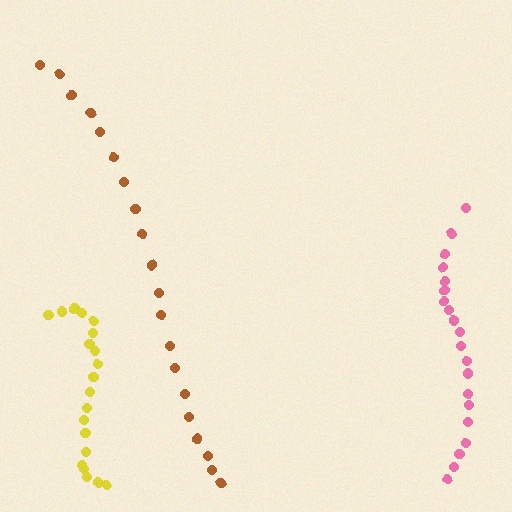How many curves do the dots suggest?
There are 3 distinct paths.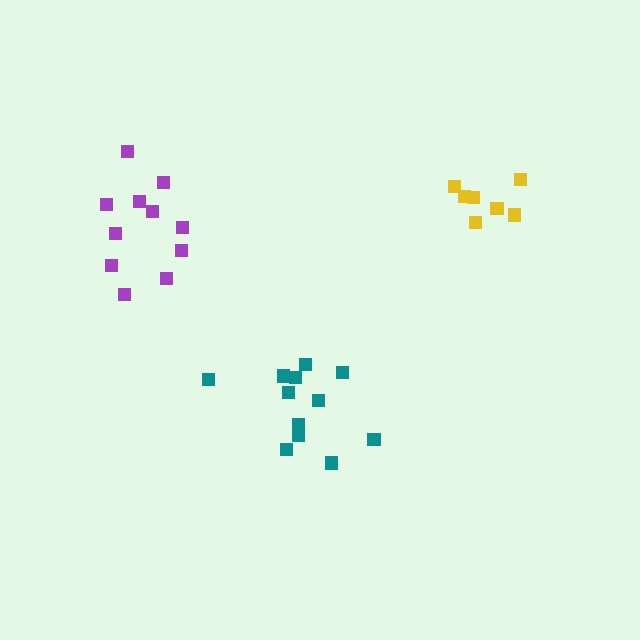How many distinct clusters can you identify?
There are 3 distinct clusters.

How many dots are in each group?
Group 1: 11 dots, Group 2: 12 dots, Group 3: 7 dots (30 total).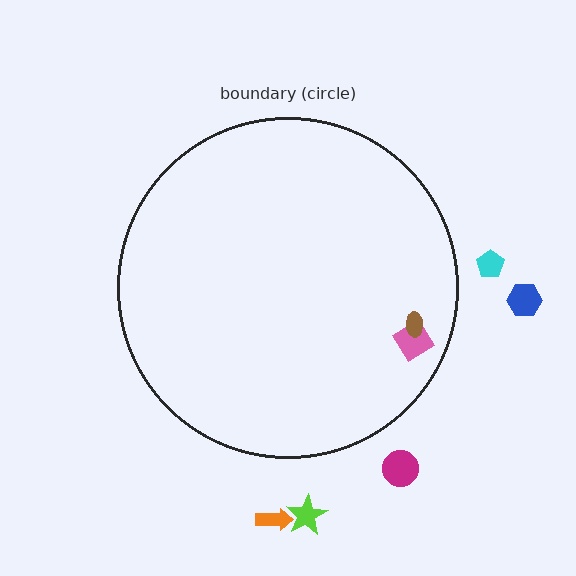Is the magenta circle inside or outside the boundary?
Outside.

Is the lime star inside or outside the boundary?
Outside.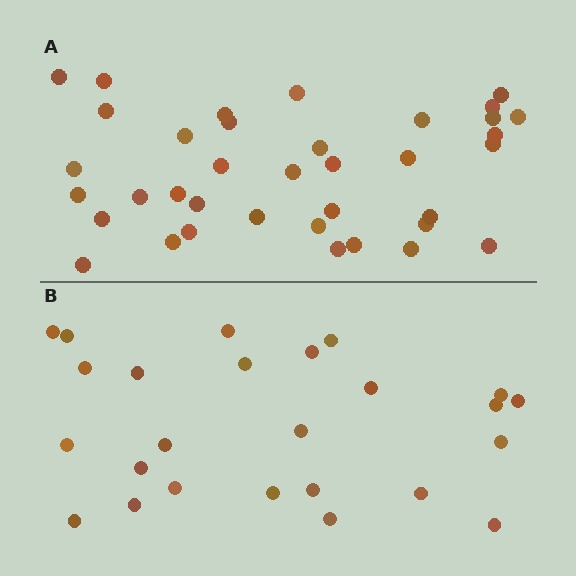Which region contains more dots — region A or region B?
Region A (the top region) has more dots.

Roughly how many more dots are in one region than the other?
Region A has roughly 12 or so more dots than region B.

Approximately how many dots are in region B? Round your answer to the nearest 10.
About 20 dots. (The exact count is 25, which rounds to 20.)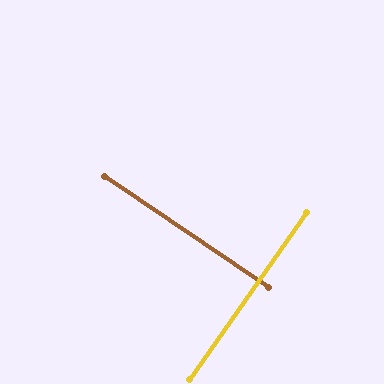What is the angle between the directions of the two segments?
Approximately 89 degrees.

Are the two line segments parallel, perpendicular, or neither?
Perpendicular — they meet at approximately 89°.